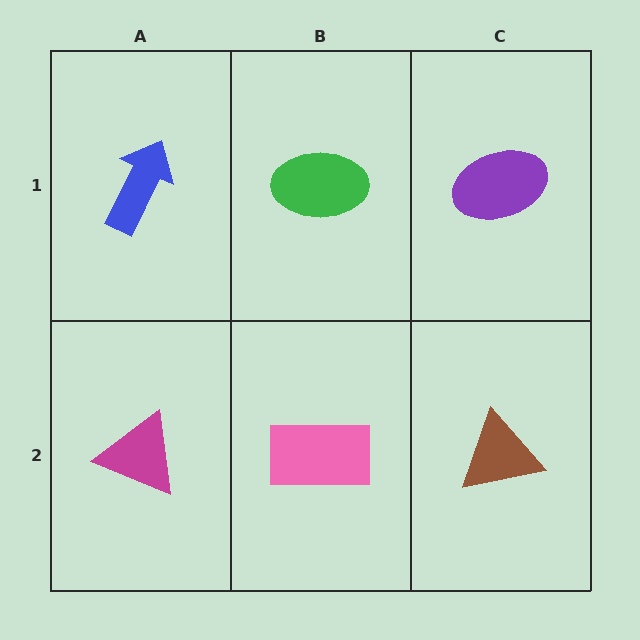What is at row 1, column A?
A blue arrow.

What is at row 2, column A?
A magenta triangle.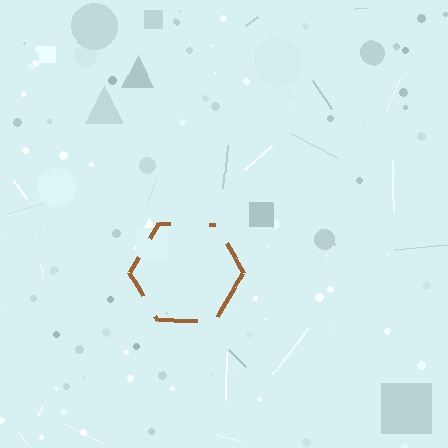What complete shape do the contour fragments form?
The contour fragments form a hexagon.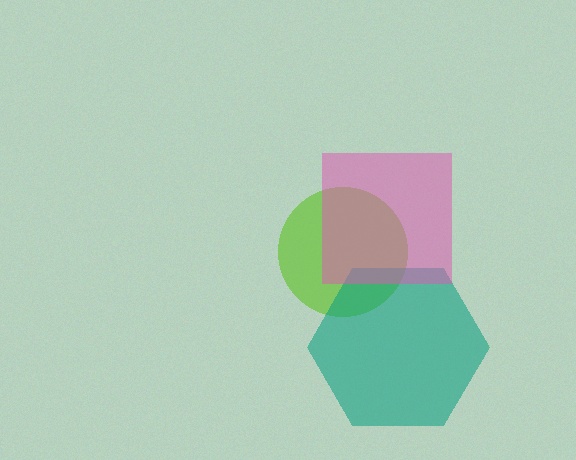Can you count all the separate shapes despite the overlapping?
Yes, there are 3 separate shapes.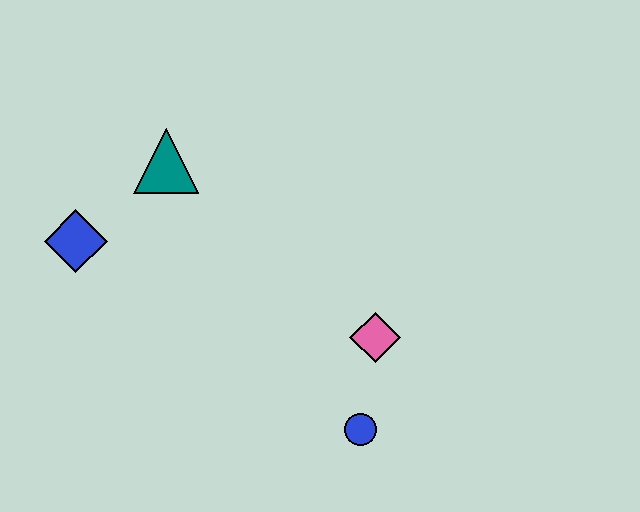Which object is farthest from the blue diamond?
The blue circle is farthest from the blue diamond.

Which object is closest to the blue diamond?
The teal triangle is closest to the blue diamond.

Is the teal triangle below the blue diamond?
No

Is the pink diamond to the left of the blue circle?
No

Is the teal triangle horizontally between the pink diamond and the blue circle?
No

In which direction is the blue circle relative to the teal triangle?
The blue circle is below the teal triangle.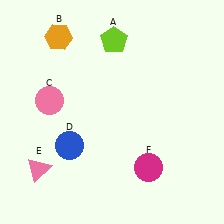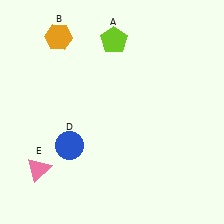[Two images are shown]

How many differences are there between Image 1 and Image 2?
There are 2 differences between the two images.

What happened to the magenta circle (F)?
The magenta circle (F) was removed in Image 2. It was in the bottom-right area of Image 1.